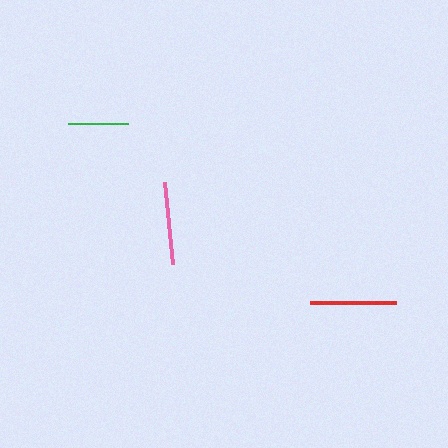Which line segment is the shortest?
The green line is the shortest at approximately 60 pixels.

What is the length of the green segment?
The green segment is approximately 60 pixels long.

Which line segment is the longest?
The red line is the longest at approximately 85 pixels.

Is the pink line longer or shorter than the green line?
The pink line is longer than the green line.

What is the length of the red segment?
The red segment is approximately 85 pixels long.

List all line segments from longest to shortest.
From longest to shortest: red, pink, green.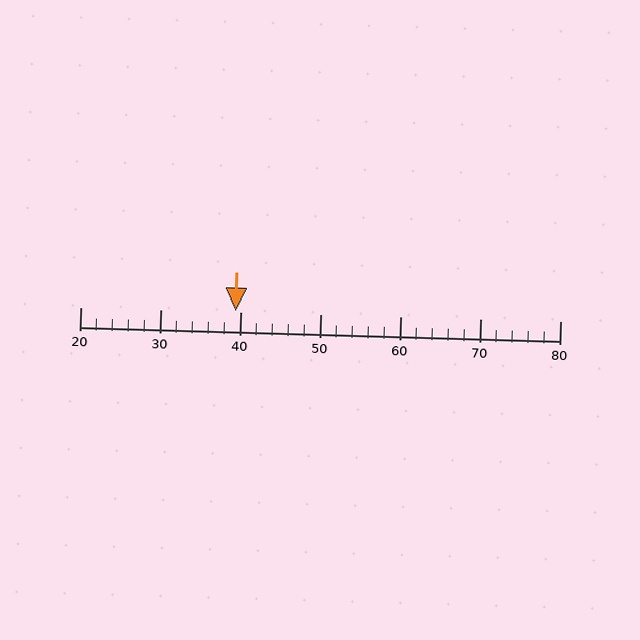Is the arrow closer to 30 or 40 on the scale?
The arrow is closer to 40.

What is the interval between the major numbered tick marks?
The major tick marks are spaced 10 units apart.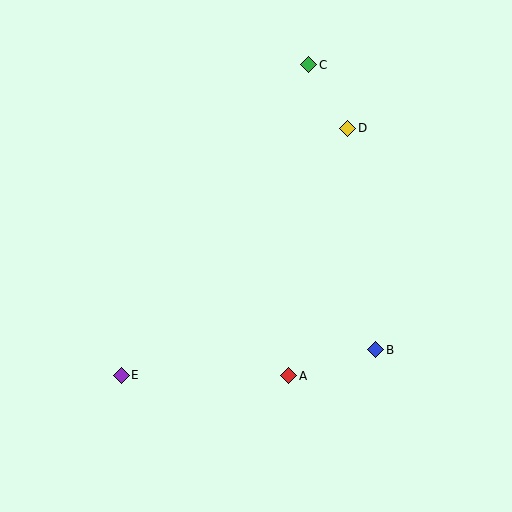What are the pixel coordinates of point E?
Point E is at (121, 375).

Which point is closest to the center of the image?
Point A at (289, 376) is closest to the center.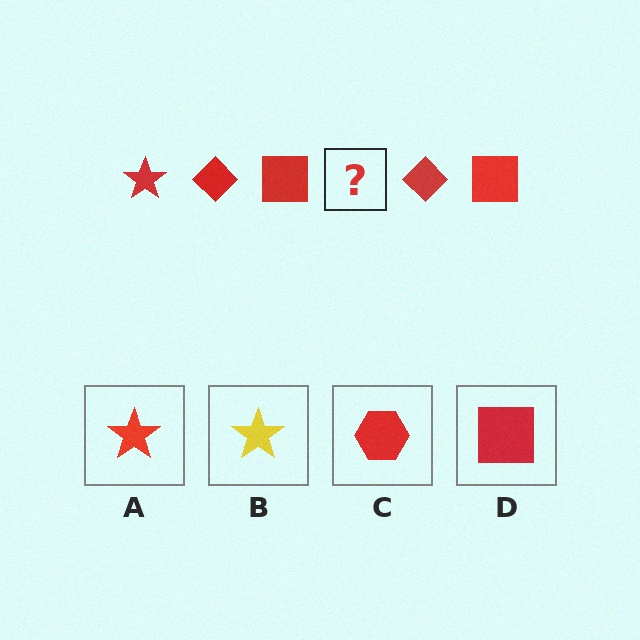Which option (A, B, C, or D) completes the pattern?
A.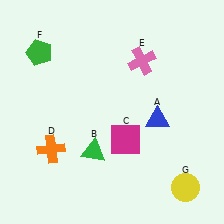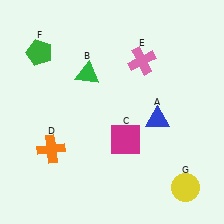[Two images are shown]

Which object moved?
The green triangle (B) moved up.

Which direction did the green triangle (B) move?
The green triangle (B) moved up.